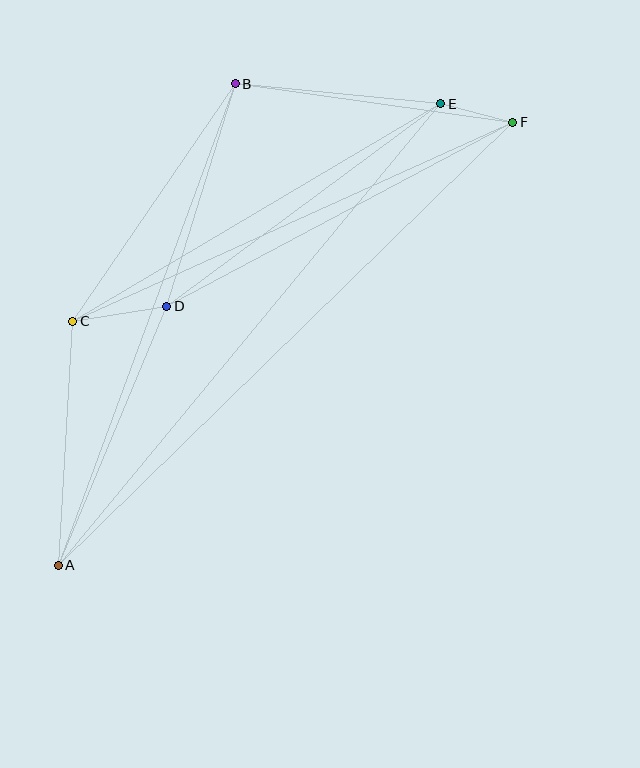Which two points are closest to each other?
Points E and F are closest to each other.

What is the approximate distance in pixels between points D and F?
The distance between D and F is approximately 392 pixels.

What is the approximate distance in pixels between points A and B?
The distance between A and B is approximately 513 pixels.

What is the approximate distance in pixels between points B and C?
The distance between B and C is approximately 288 pixels.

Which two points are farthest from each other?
Points A and F are farthest from each other.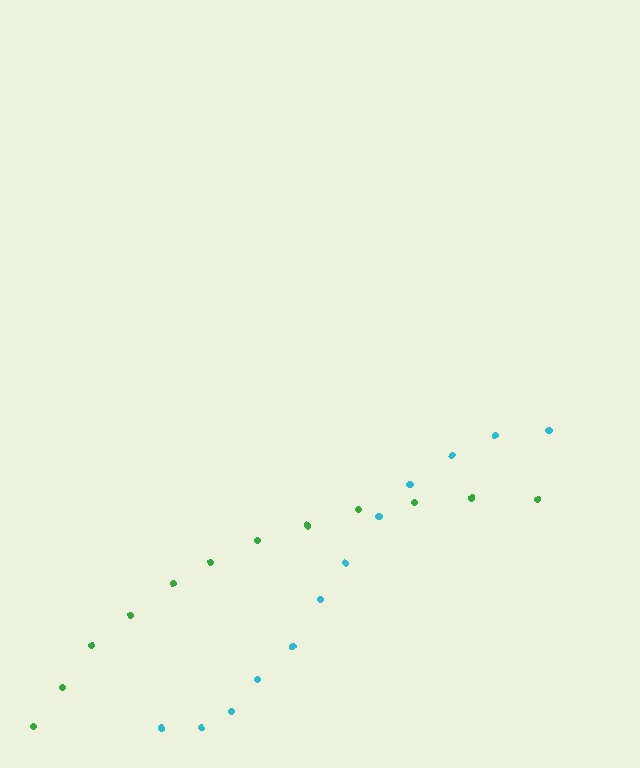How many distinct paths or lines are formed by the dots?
There are 2 distinct paths.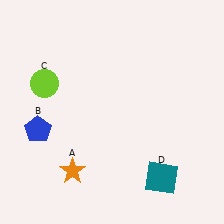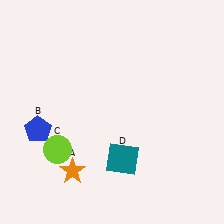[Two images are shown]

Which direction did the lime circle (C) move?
The lime circle (C) moved down.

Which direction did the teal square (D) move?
The teal square (D) moved left.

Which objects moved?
The objects that moved are: the lime circle (C), the teal square (D).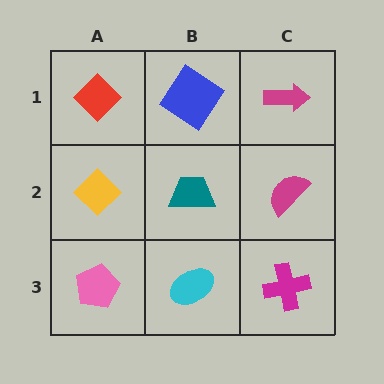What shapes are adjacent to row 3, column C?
A magenta semicircle (row 2, column C), a cyan ellipse (row 3, column B).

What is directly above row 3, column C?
A magenta semicircle.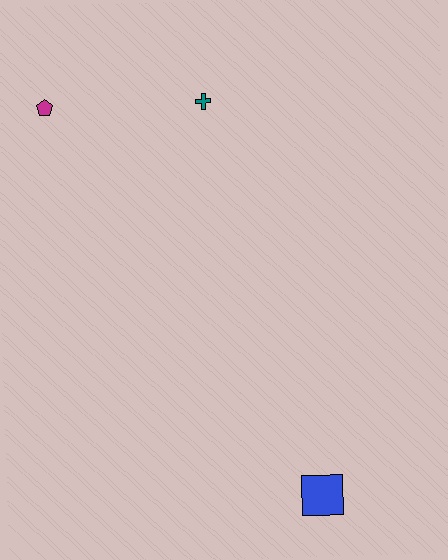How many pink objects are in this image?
There are no pink objects.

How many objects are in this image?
There are 3 objects.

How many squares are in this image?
There is 1 square.